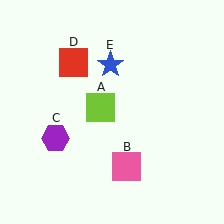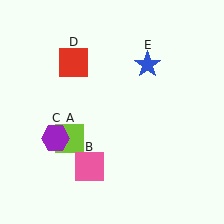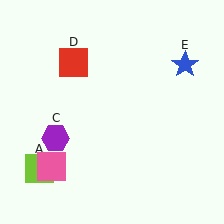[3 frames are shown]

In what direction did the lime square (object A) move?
The lime square (object A) moved down and to the left.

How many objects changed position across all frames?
3 objects changed position: lime square (object A), pink square (object B), blue star (object E).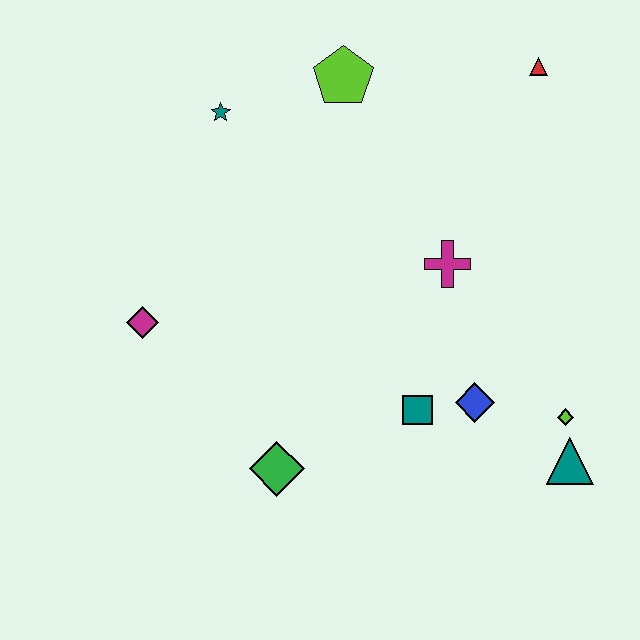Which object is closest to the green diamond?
The teal square is closest to the green diamond.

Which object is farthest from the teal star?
The teal triangle is farthest from the teal star.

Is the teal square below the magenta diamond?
Yes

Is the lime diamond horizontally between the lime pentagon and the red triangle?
No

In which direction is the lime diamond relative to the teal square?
The lime diamond is to the right of the teal square.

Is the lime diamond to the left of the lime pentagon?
No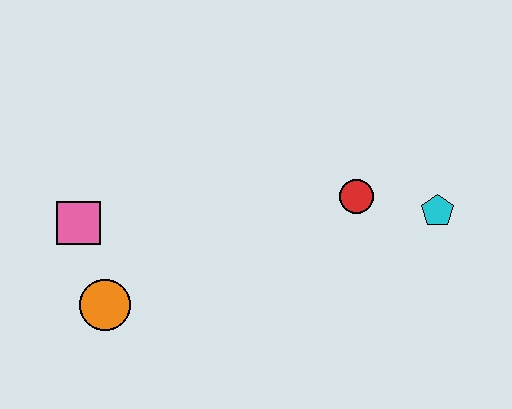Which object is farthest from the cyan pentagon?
The pink square is farthest from the cyan pentagon.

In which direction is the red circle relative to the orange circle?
The red circle is to the right of the orange circle.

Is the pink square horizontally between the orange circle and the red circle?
No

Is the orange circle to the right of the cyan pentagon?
No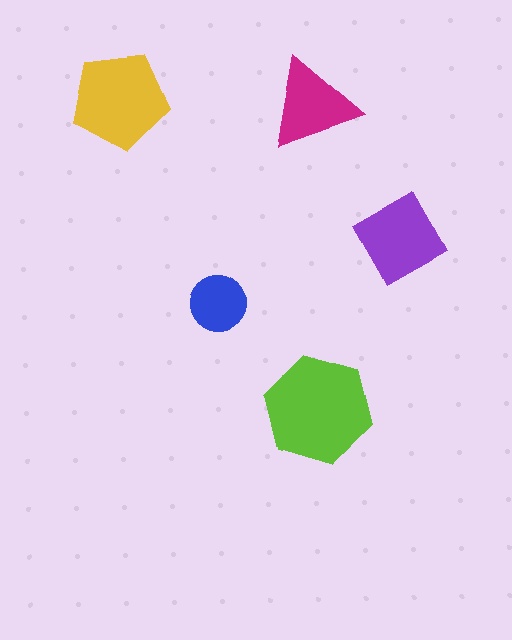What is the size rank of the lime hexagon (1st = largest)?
1st.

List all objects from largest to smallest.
The lime hexagon, the yellow pentagon, the purple square, the magenta triangle, the blue circle.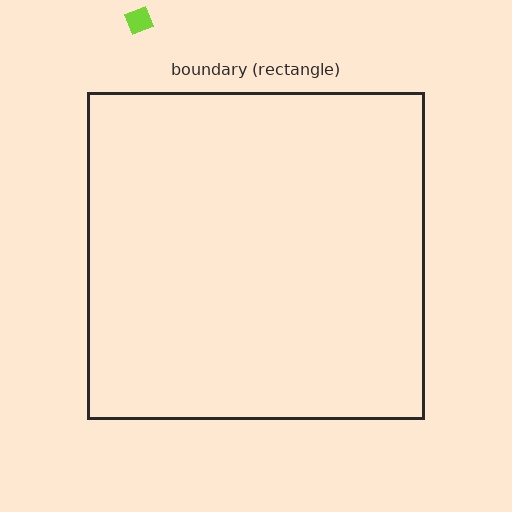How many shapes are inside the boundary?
0 inside, 1 outside.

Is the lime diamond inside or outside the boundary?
Outside.